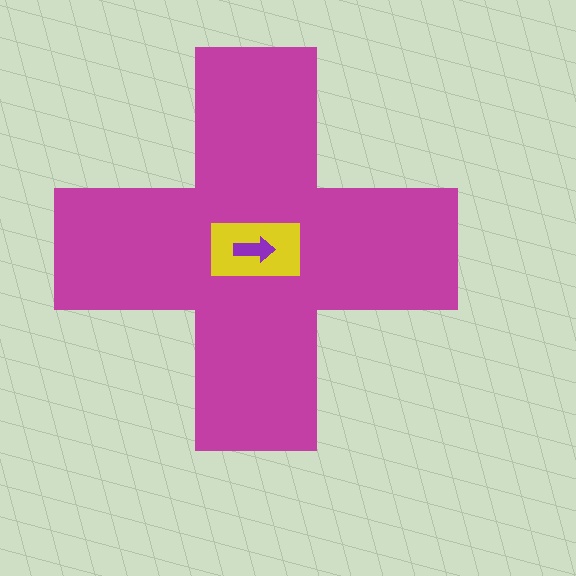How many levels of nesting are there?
3.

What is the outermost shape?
The magenta cross.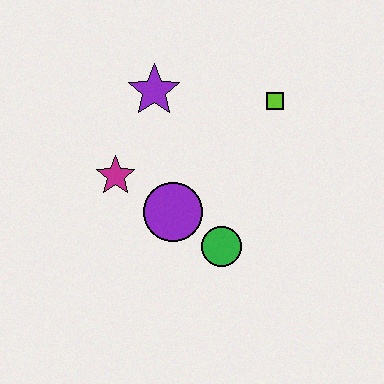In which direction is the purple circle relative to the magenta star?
The purple circle is to the right of the magenta star.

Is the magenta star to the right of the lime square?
No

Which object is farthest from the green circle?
The purple star is farthest from the green circle.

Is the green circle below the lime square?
Yes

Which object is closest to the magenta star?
The purple circle is closest to the magenta star.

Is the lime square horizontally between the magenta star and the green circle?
No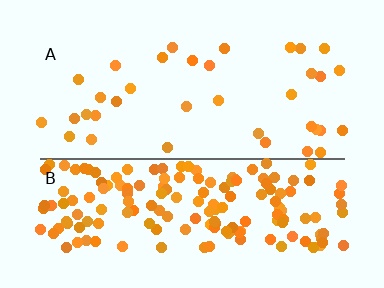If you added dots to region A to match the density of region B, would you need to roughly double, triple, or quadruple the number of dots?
Approximately quadruple.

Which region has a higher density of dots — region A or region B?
B (the bottom).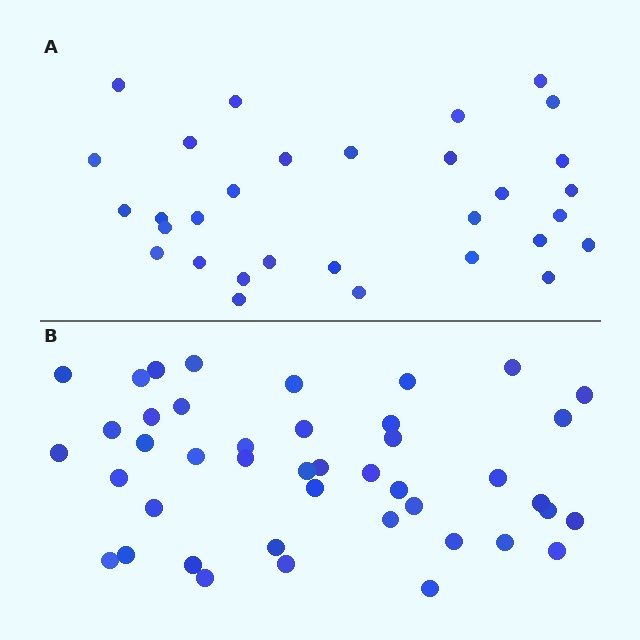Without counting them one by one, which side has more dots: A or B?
Region B (the bottom region) has more dots.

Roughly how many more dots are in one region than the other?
Region B has roughly 12 or so more dots than region A.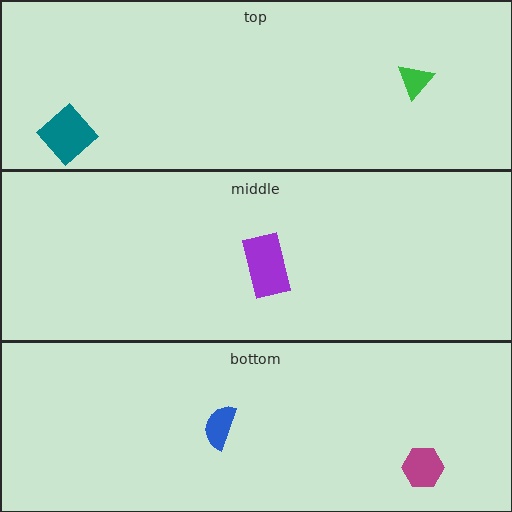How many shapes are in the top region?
2.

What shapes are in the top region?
The teal diamond, the green triangle.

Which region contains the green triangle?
The top region.